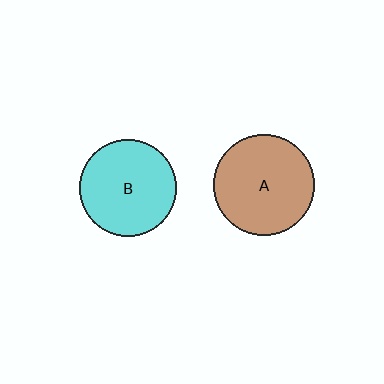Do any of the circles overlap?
No, none of the circles overlap.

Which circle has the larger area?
Circle A (brown).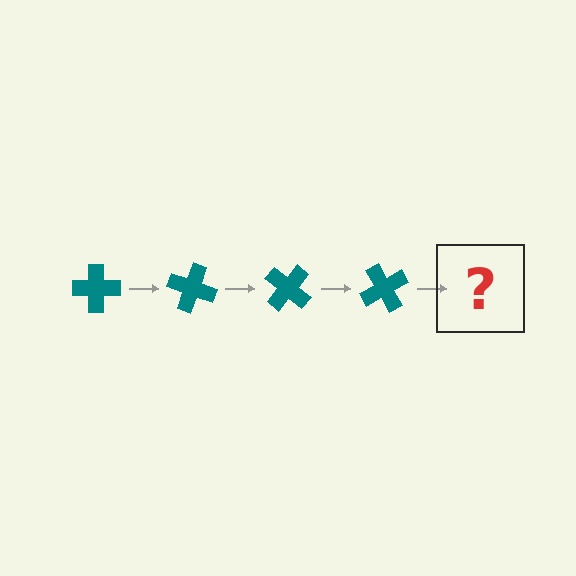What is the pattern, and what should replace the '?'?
The pattern is that the cross rotates 20 degrees each step. The '?' should be a teal cross rotated 80 degrees.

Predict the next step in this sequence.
The next step is a teal cross rotated 80 degrees.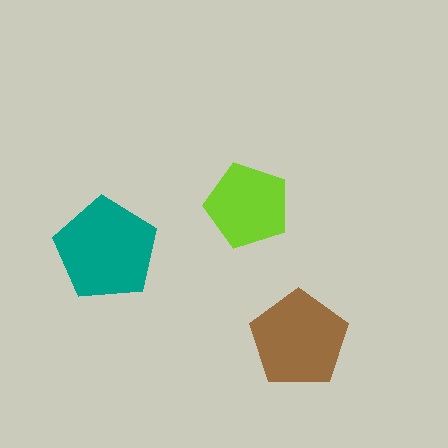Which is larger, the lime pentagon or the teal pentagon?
The teal one.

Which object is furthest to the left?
The teal pentagon is leftmost.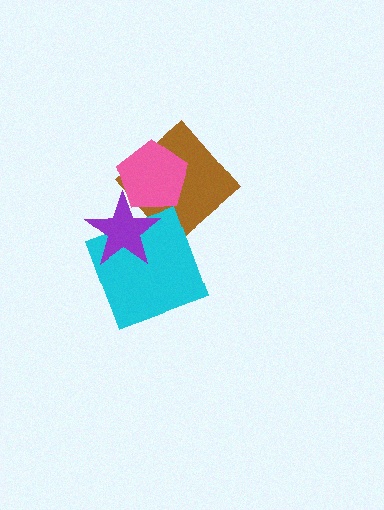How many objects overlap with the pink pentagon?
2 objects overlap with the pink pentagon.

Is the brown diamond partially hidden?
Yes, it is partially covered by another shape.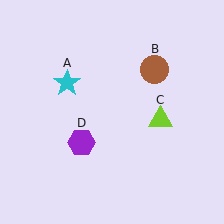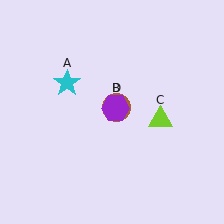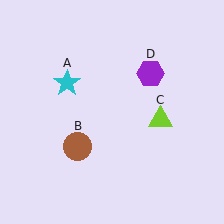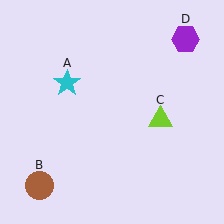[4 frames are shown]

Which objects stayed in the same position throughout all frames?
Cyan star (object A) and lime triangle (object C) remained stationary.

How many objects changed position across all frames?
2 objects changed position: brown circle (object B), purple hexagon (object D).